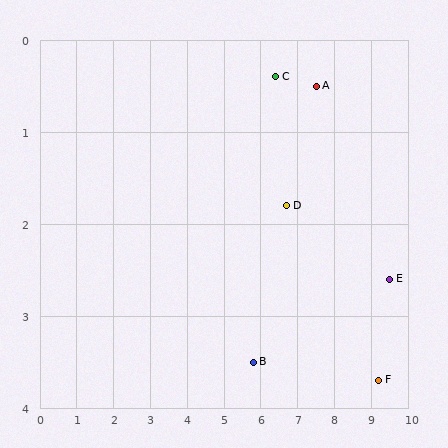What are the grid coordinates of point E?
Point E is at approximately (9.5, 2.6).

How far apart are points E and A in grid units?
Points E and A are about 2.9 grid units apart.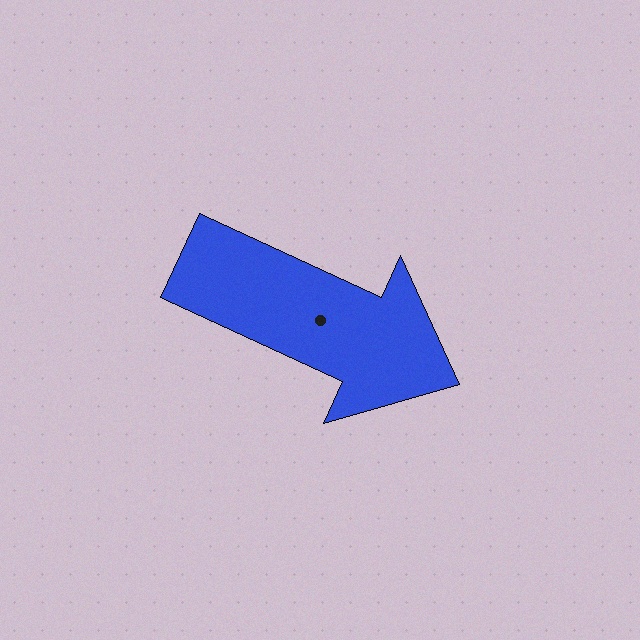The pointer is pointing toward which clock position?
Roughly 4 o'clock.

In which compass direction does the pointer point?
Southeast.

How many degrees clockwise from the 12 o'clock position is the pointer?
Approximately 115 degrees.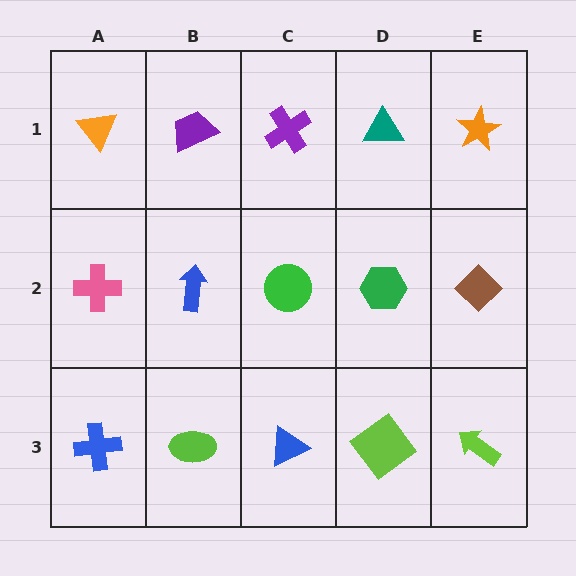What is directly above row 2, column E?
An orange star.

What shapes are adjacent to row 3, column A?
A pink cross (row 2, column A), a lime ellipse (row 3, column B).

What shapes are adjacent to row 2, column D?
A teal triangle (row 1, column D), a lime diamond (row 3, column D), a green circle (row 2, column C), a brown diamond (row 2, column E).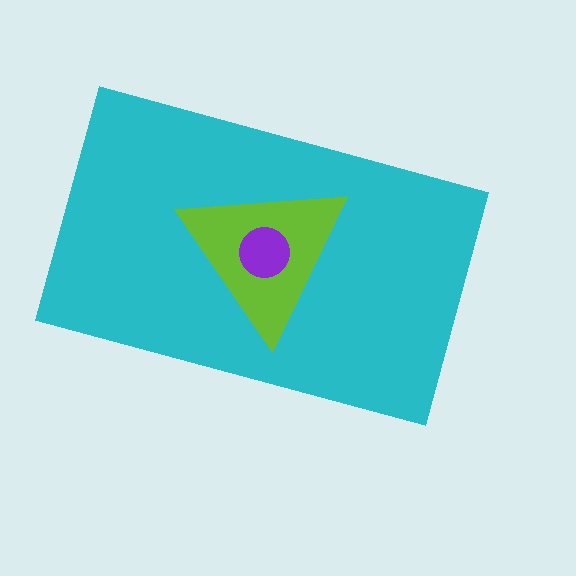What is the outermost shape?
The cyan rectangle.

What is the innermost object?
The purple circle.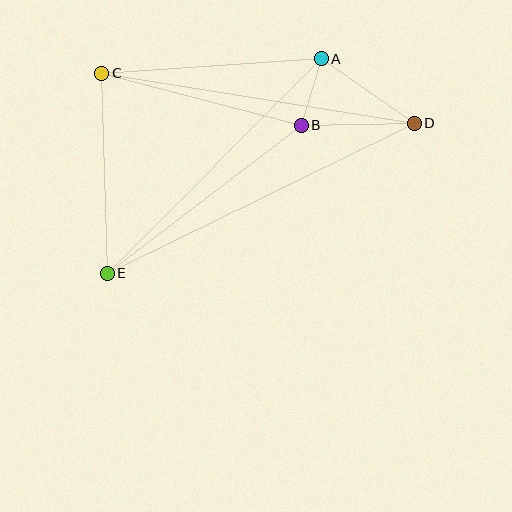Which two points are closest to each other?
Points A and B are closest to each other.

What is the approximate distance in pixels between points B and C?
The distance between B and C is approximately 206 pixels.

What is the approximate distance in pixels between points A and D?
The distance between A and D is approximately 113 pixels.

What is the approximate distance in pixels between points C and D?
The distance between C and D is approximately 317 pixels.